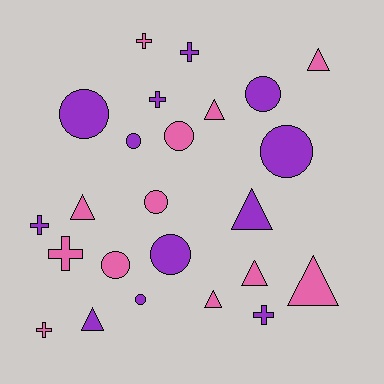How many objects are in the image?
There are 24 objects.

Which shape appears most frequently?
Circle, with 9 objects.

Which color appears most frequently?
Pink, with 12 objects.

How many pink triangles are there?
There are 6 pink triangles.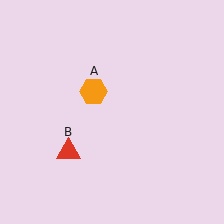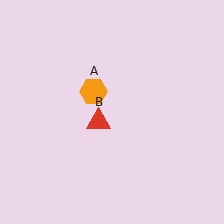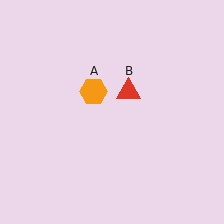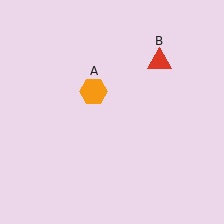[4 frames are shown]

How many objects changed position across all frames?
1 object changed position: red triangle (object B).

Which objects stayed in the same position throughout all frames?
Orange hexagon (object A) remained stationary.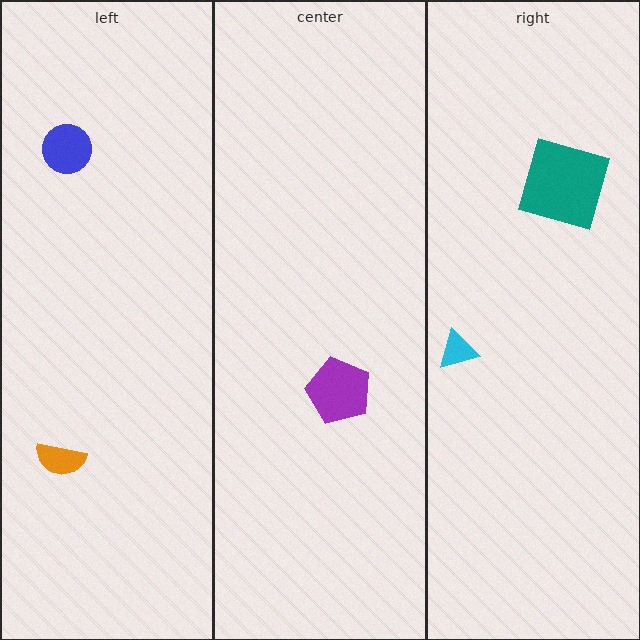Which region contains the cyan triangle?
The right region.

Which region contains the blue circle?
The left region.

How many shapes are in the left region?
2.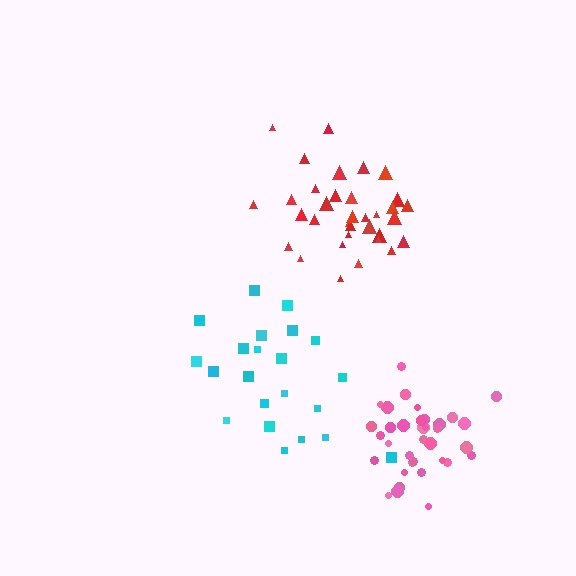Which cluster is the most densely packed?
Pink.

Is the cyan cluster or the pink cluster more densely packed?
Pink.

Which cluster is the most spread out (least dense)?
Cyan.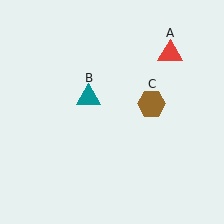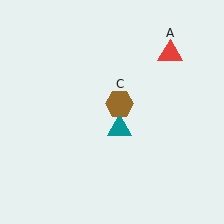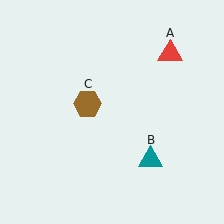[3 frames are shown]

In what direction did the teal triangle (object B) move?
The teal triangle (object B) moved down and to the right.